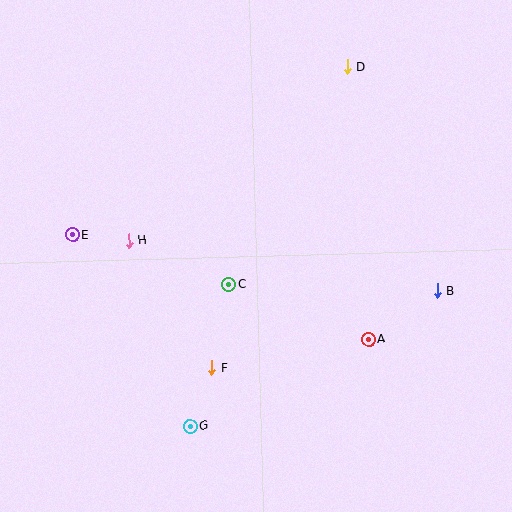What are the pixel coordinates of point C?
Point C is at (229, 285).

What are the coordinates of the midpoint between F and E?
The midpoint between F and E is at (142, 301).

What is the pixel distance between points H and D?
The distance between H and D is 279 pixels.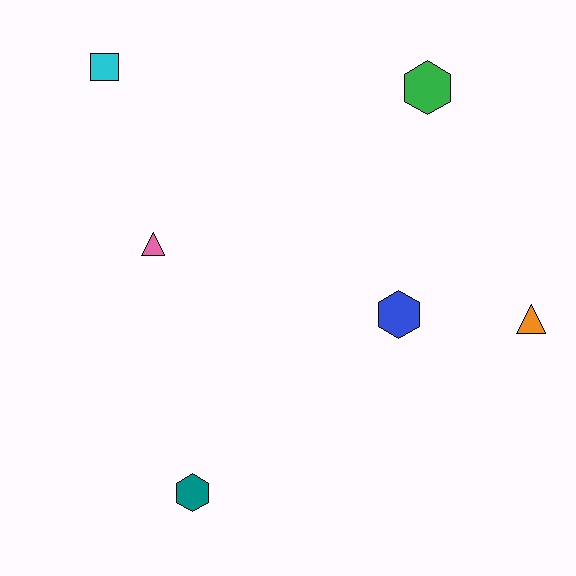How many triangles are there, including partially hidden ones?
There are 2 triangles.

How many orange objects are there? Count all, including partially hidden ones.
There is 1 orange object.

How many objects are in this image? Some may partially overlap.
There are 6 objects.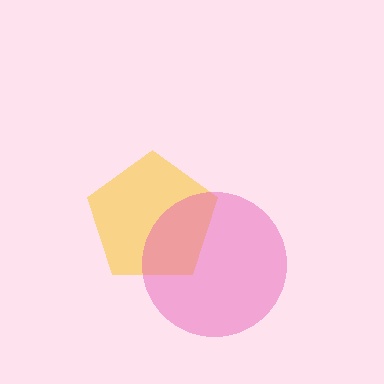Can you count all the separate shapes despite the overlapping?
Yes, there are 2 separate shapes.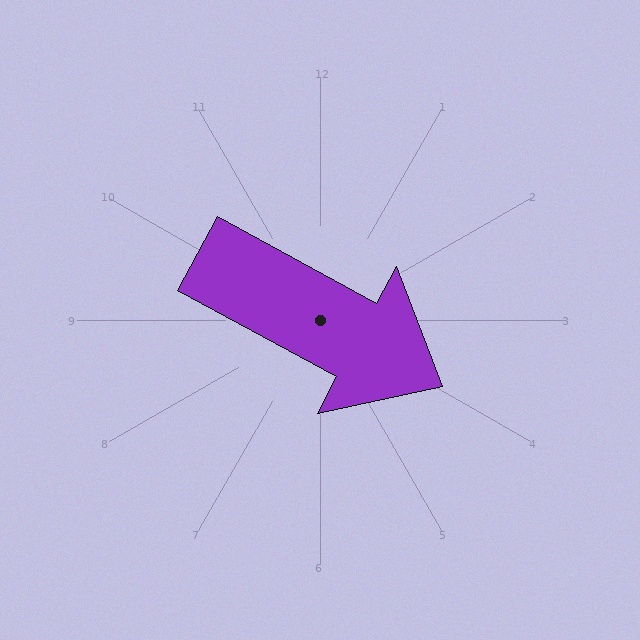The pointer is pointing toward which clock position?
Roughly 4 o'clock.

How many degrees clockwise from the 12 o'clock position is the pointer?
Approximately 118 degrees.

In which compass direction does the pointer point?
Southeast.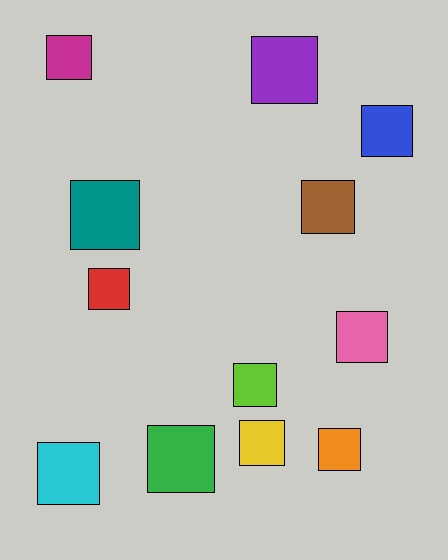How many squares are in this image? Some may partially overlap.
There are 12 squares.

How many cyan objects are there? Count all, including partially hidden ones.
There is 1 cyan object.